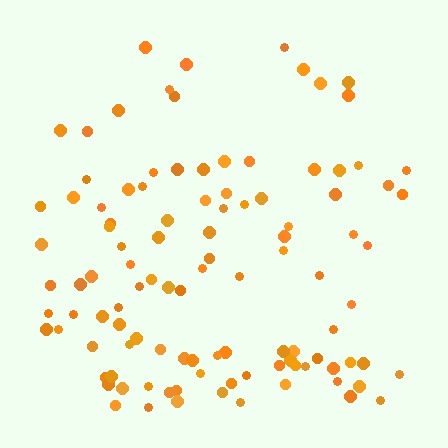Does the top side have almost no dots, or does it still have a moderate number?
Still a moderate number, just noticeably fewer than the bottom.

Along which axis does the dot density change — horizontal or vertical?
Vertical.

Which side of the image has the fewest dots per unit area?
The top.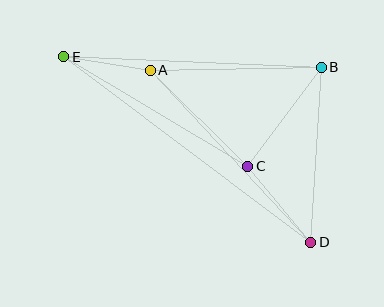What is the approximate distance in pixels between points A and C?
The distance between A and C is approximately 137 pixels.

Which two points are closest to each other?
Points A and E are closest to each other.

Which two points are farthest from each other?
Points D and E are farthest from each other.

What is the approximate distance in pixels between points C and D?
The distance between C and D is approximately 99 pixels.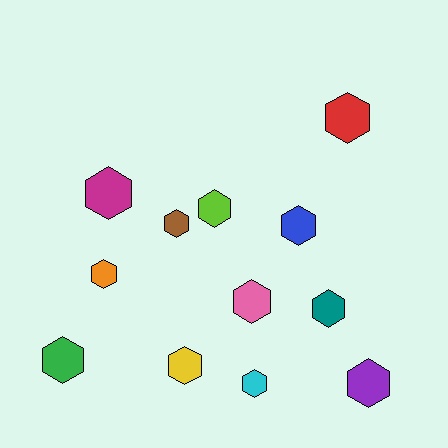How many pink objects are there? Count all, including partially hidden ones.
There is 1 pink object.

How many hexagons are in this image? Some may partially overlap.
There are 12 hexagons.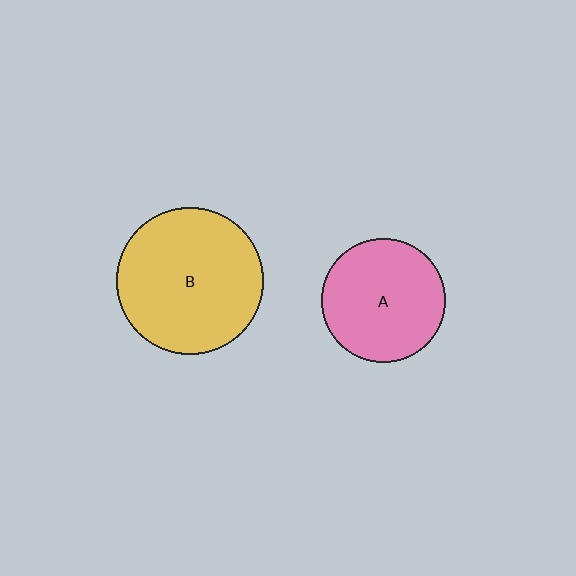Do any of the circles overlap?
No, none of the circles overlap.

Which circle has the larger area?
Circle B (yellow).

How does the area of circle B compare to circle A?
Approximately 1.4 times.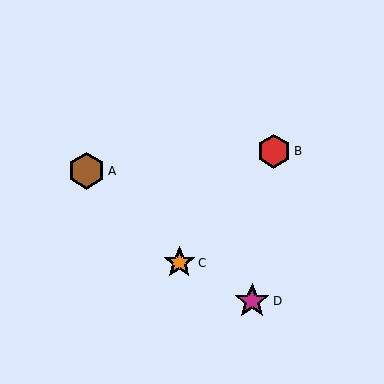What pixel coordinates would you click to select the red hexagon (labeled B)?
Click at (274, 151) to select the red hexagon B.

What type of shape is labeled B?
Shape B is a red hexagon.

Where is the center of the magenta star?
The center of the magenta star is at (252, 301).